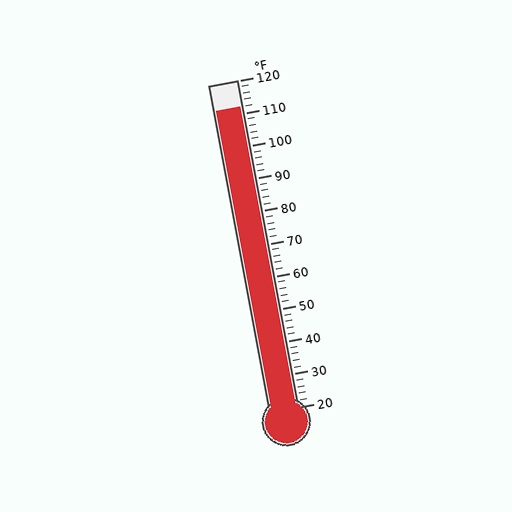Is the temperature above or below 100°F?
The temperature is above 100°F.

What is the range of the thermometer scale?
The thermometer scale ranges from 20°F to 120°F.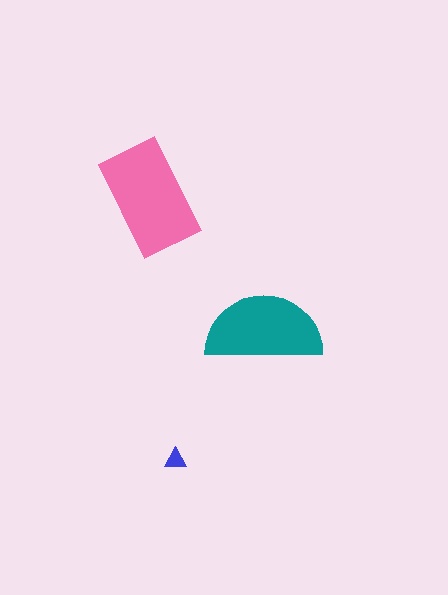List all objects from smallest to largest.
The blue triangle, the teal semicircle, the pink rectangle.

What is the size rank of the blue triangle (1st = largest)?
3rd.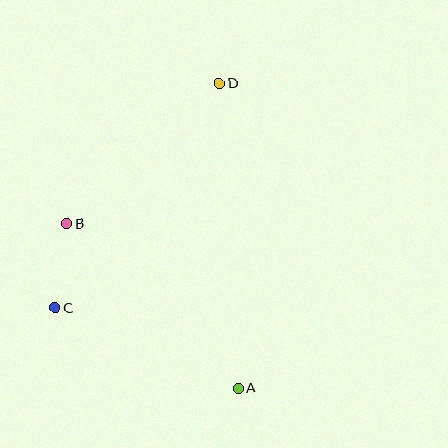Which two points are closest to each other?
Points B and C are closest to each other.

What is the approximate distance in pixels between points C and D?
The distance between C and D is approximately 278 pixels.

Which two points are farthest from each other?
Points A and D are farthest from each other.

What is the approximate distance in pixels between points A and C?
The distance between A and C is approximately 200 pixels.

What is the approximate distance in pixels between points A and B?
The distance between A and B is approximately 238 pixels.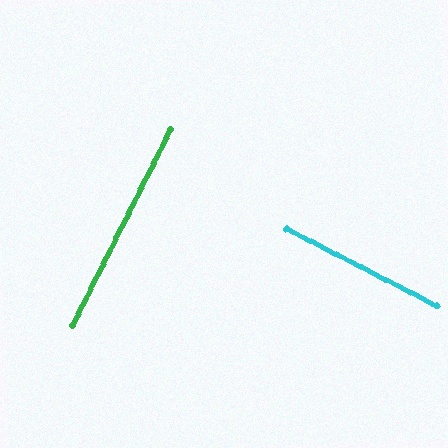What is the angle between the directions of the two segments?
Approximately 90 degrees.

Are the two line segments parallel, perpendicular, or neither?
Perpendicular — they meet at approximately 90°.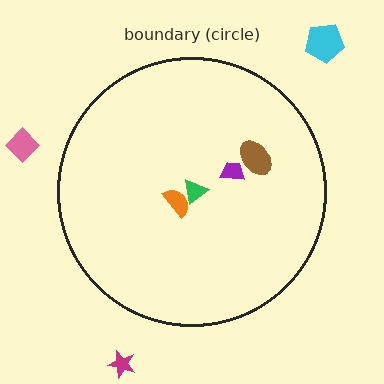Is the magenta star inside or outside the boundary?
Outside.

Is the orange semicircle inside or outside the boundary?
Inside.